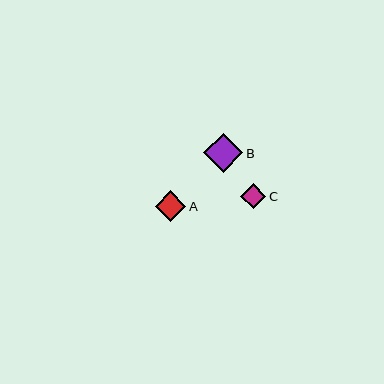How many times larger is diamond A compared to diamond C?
Diamond A is approximately 1.2 times the size of diamond C.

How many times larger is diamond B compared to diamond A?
Diamond B is approximately 1.3 times the size of diamond A.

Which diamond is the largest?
Diamond B is the largest with a size of approximately 39 pixels.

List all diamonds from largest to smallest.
From largest to smallest: B, A, C.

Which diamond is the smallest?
Diamond C is the smallest with a size of approximately 25 pixels.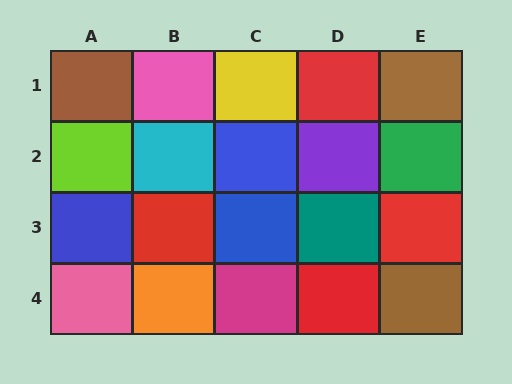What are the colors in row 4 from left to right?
Pink, orange, magenta, red, brown.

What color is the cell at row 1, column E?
Brown.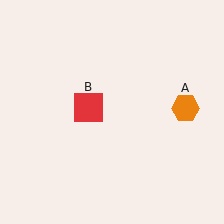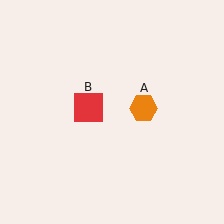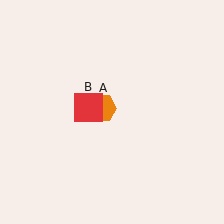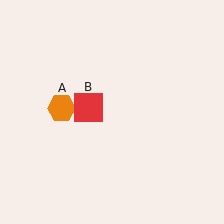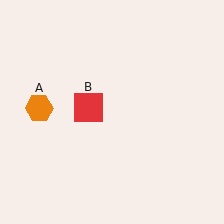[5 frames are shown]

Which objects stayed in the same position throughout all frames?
Red square (object B) remained stationary.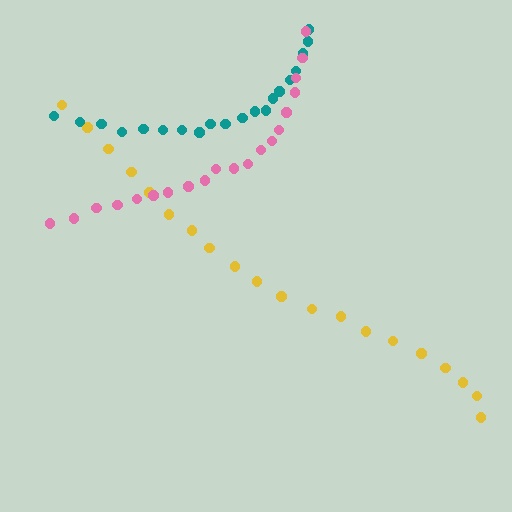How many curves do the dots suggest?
There are 3 distinct paths.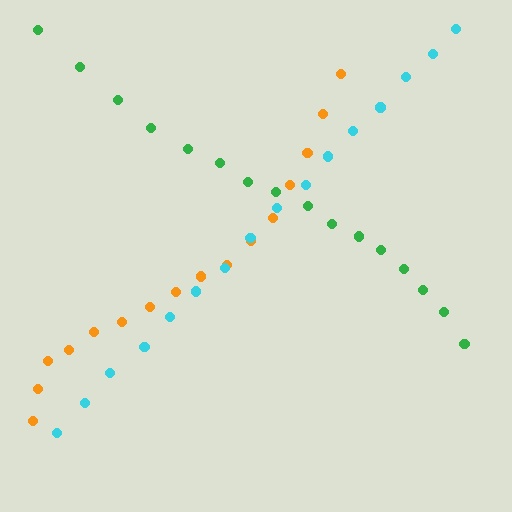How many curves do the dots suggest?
There are 3 distinct paths.